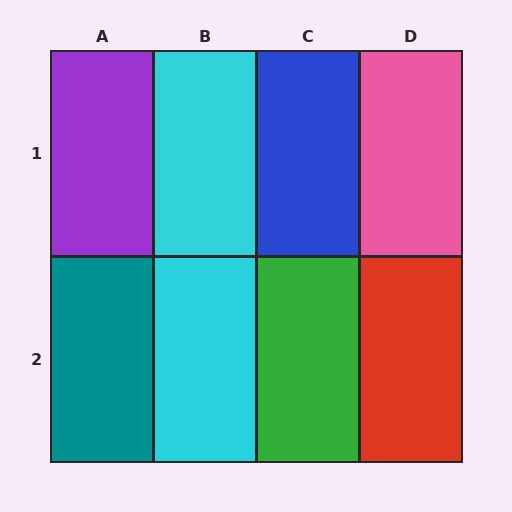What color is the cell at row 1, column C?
Blue.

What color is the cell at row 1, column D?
Pink.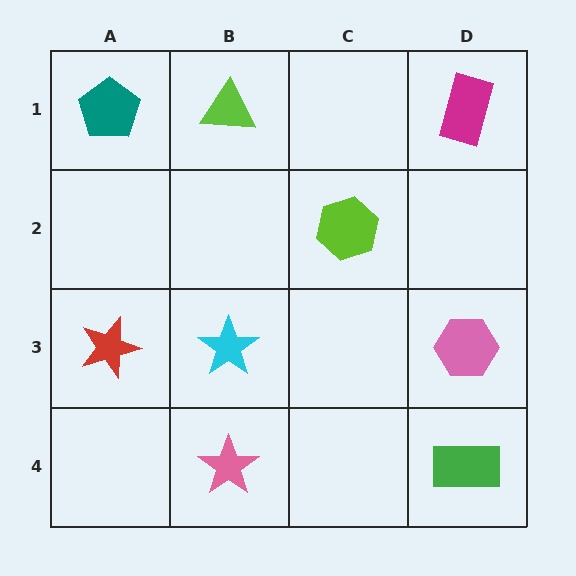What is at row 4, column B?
A pink star.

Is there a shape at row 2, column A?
No, that cell is empty.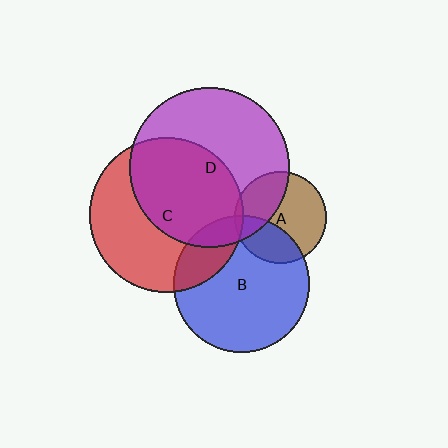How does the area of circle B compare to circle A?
Approximately 2.2 times.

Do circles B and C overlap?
Yes.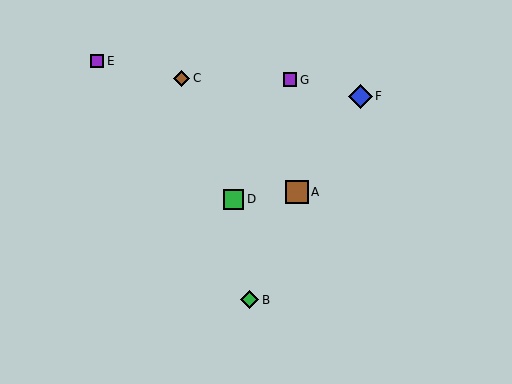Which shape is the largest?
The blue diamond (labeled F) is the largest.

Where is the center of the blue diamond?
The center of the blue diamond is at (360, 96).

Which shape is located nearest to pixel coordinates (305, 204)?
The brown square (labeled A) at (297, 192) is nearest to that location.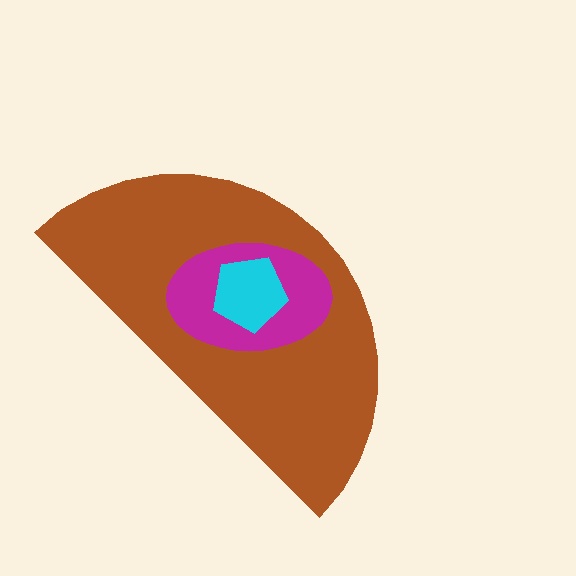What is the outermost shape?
The brown semicircle.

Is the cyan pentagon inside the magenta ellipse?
Yes.